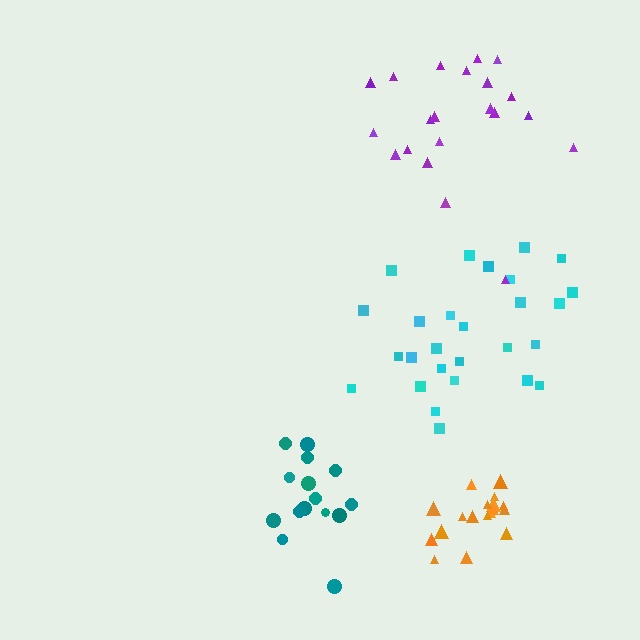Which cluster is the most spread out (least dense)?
Purple.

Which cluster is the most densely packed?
Orange.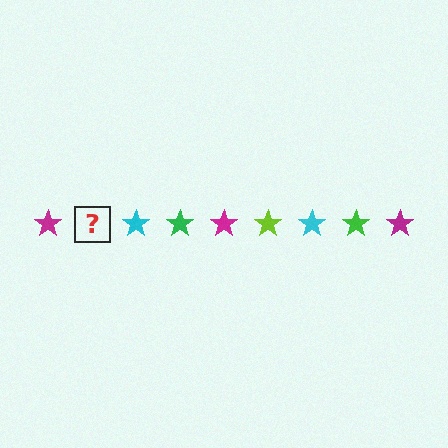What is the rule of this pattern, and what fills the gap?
The rule is that the pattern cycles through magenta, lime, cyan, green stars. The gap should be filled with a lime star.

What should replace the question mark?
The question mark should be replaced with a lime star.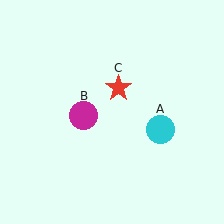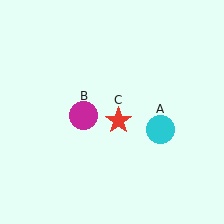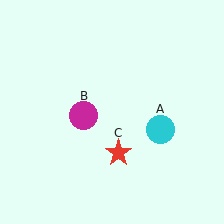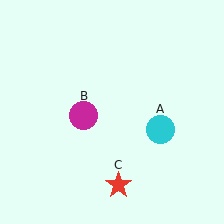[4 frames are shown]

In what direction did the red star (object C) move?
The red star (object C) moved down.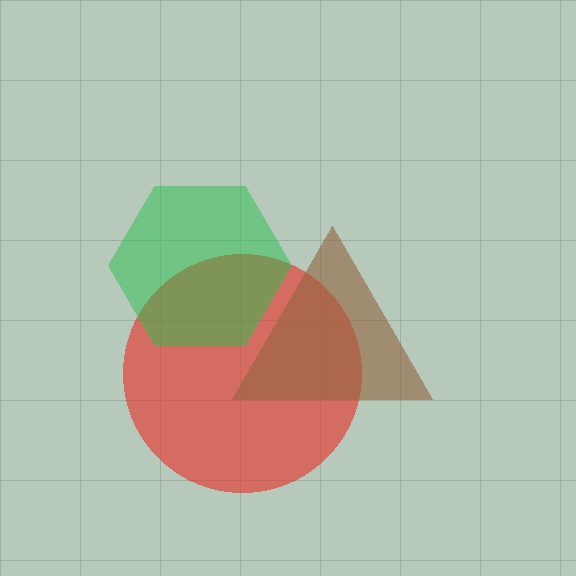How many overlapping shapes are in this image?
There are 3 overlapping shapes in the image.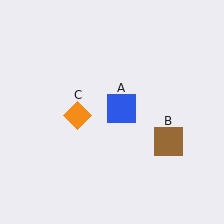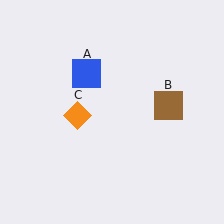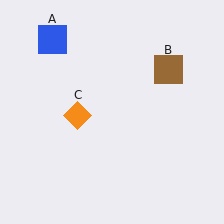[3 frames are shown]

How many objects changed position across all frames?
2 objects changed position: blue square (object A), brown square (object B).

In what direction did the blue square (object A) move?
The blue square (object A) moved up and to the left.